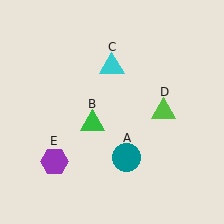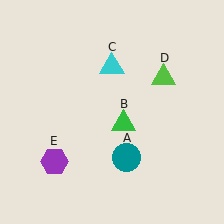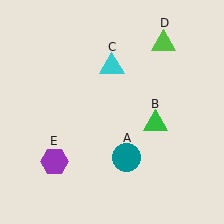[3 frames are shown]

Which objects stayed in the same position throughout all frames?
Teal circle (object A) and cyan triangle (object C) and purple hexagon (object E) remained stationary.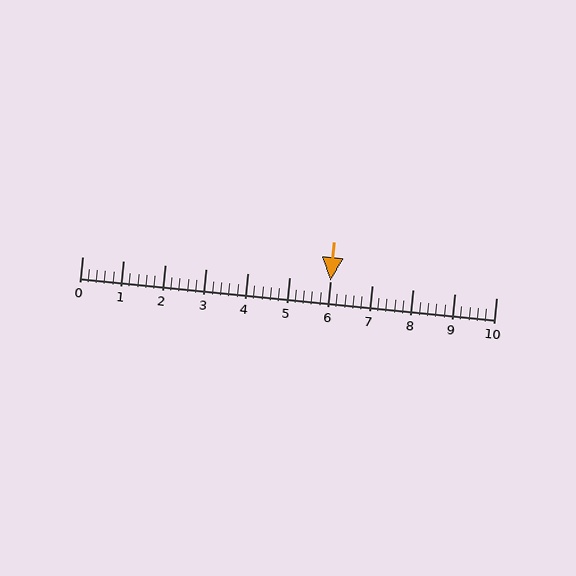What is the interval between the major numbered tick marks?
The major tick marks are spaced 1 units apart.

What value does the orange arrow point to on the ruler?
The orange arrow points to approximately 6.0.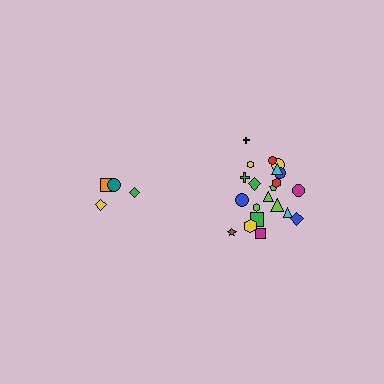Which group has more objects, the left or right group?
The right group.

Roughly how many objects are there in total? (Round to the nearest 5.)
Roughly 25 objects in total.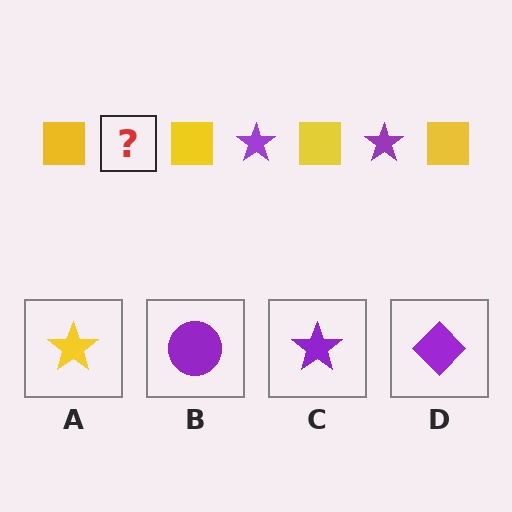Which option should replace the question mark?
Option C.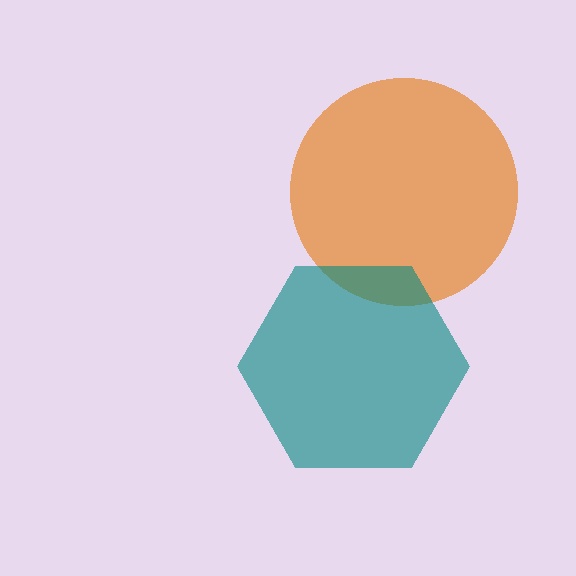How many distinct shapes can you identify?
There are 2 distinct shapes: an orange circle, a teal hexagon.